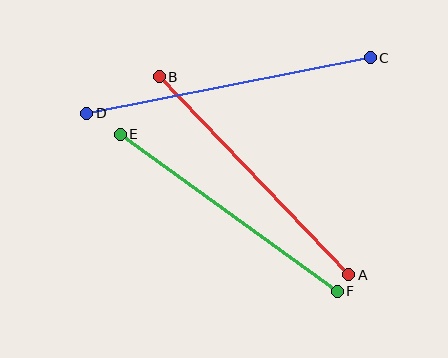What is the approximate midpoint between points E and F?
The midpoint is at approximately (229, 213) pixels.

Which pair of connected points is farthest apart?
Points C and D are farthest apart.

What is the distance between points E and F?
The distance is approximately 268 pixels.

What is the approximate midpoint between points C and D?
The midpoint is at approximately (229, 85) pixels.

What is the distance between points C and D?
The distance is approximately 289 pixels.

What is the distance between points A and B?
The distance is approximately 274 pixels.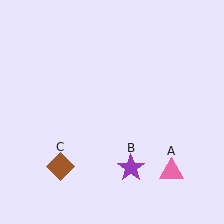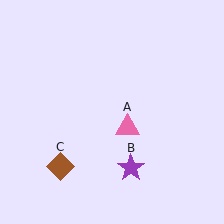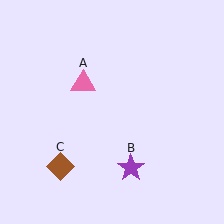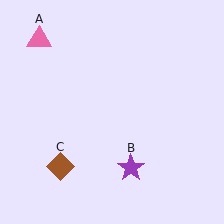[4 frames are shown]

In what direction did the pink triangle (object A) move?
The pink triangle (object A) moved up and to the left.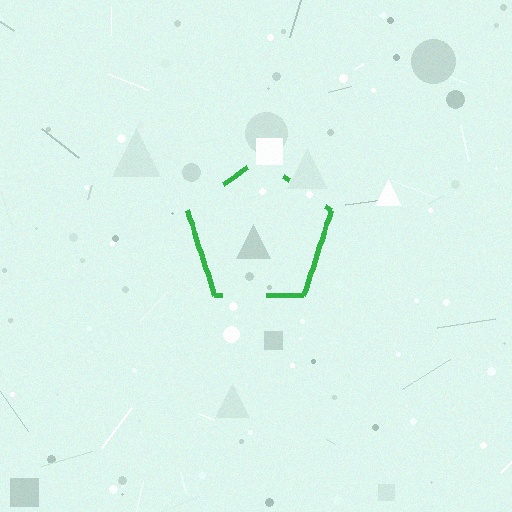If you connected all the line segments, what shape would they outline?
They would outline a pentagon.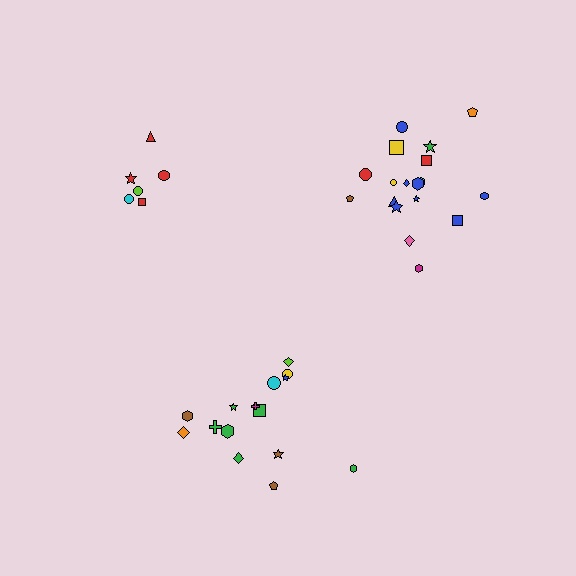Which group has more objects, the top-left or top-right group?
The top-right group.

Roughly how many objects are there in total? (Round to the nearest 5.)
Roughly 40 objects in total.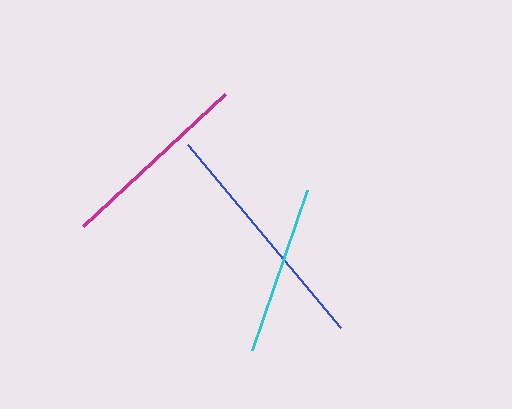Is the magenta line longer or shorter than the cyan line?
The magenta line is longer than the cyan line.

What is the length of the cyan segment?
The cyan segment is approximately 168 pixels long.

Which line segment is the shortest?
The cyan line is the shortest at approximately 168 pixels.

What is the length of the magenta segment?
The magenta segment is approximately 193 pixels long.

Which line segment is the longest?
The blue line is the longest at approximately 239 pixels.